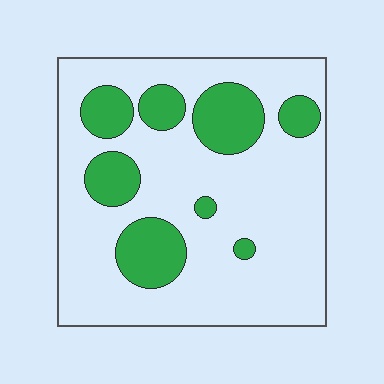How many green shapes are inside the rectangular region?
8.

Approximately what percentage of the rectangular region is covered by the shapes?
Approximately 25%.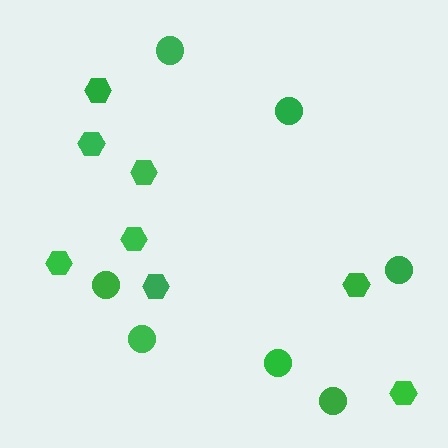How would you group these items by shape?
There are 2 groups: one group of circles (7) and one group of hexagons (8).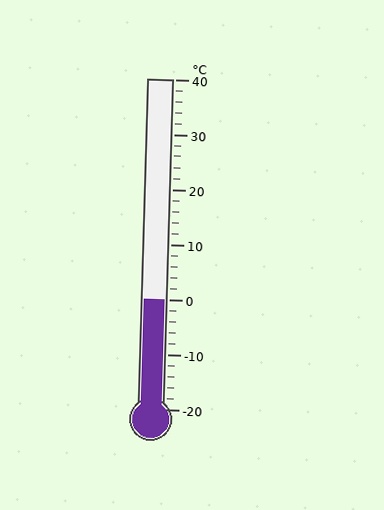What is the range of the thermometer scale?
The thermometer scale ranges from -20°C to 40°C.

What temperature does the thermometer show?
The thermometer shows approximately 0°C.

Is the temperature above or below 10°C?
The temperature is below 10°C.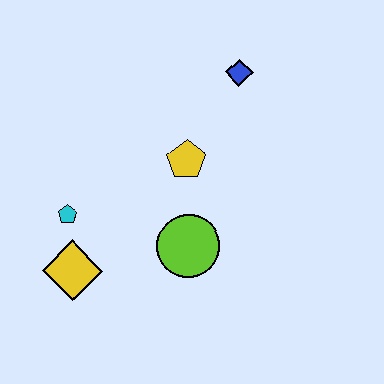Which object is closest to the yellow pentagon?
The lime circle is closest to the yellow pentagon.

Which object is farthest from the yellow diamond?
The blue diamond is farthest from the yellow diamond.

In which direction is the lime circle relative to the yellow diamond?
The lime circle is to the right of the yellow diamond.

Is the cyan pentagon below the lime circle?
No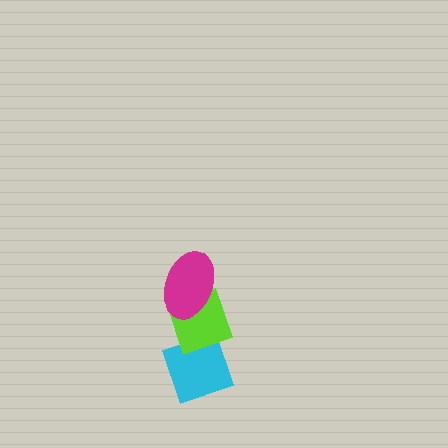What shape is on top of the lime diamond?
The magenta ellipse is on top of the lime diamond.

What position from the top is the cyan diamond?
The cyan diamond is 3rd from the top.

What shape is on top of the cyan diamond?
The lime diamond is on top of the cyan diamond.